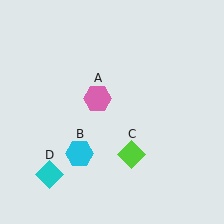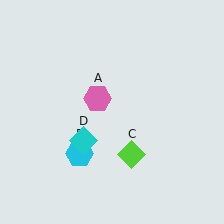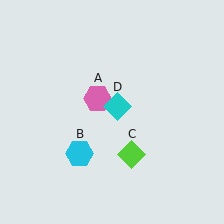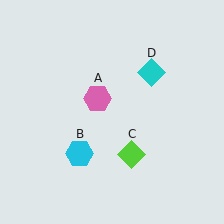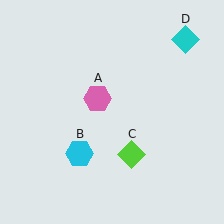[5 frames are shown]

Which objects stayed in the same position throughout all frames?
Pink hexagon (object A) and cyan hexagon (object B) and lime diamond (object C) remained stationary.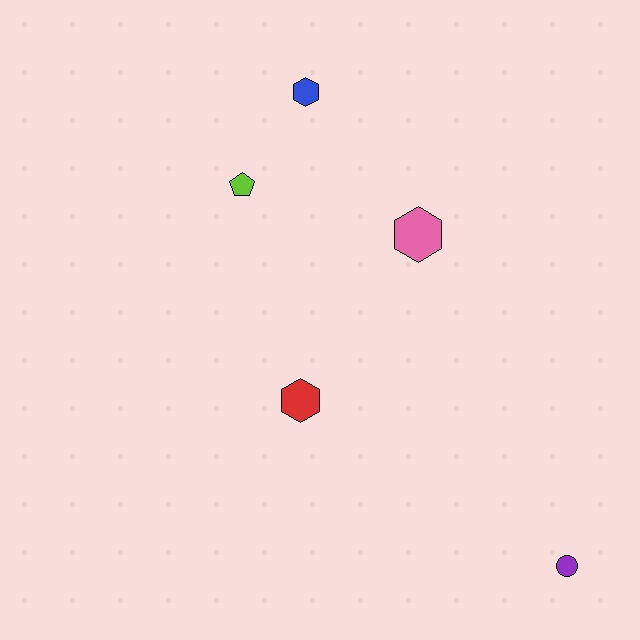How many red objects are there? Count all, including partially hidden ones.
There is 1 red object.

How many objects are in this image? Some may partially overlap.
There are 5 objects.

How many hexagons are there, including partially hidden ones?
There are 3 hexagons.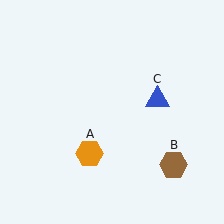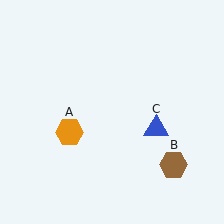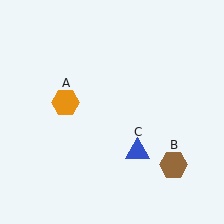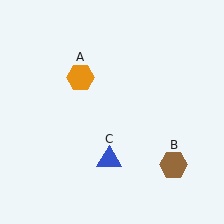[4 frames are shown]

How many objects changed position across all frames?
2 objects changed position: orange hexagon (object A), blue triangle (object C).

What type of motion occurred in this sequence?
The orange hexagon (object A), blue triangle (object C) rotated clockwise around the center of the scene.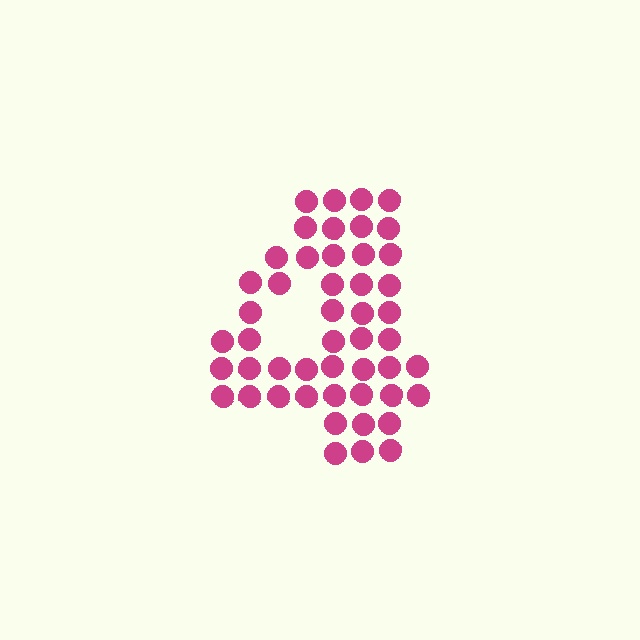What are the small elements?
The small elements are circles.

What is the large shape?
The large shape is the digit 4.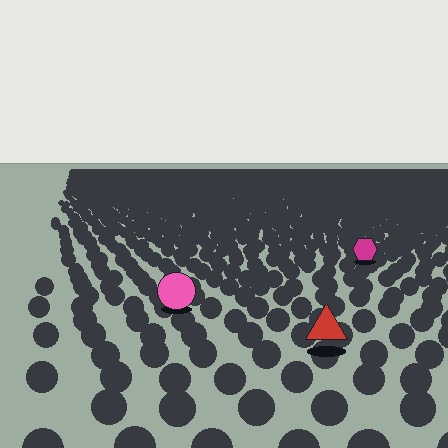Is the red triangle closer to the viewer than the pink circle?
Yes. The red triangle is closer — you can tell from the texture gradient: the ground texture is coarser near it.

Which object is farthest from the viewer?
The magenta hexagon is farthest from the viewer. It appears smaller and the ground texture around it is denser.